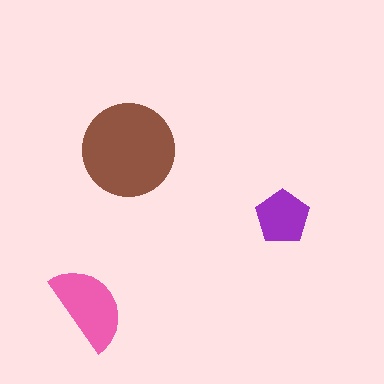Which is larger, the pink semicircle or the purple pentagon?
The pink semicircle.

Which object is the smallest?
The purple pentagon.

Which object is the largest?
The brown circle.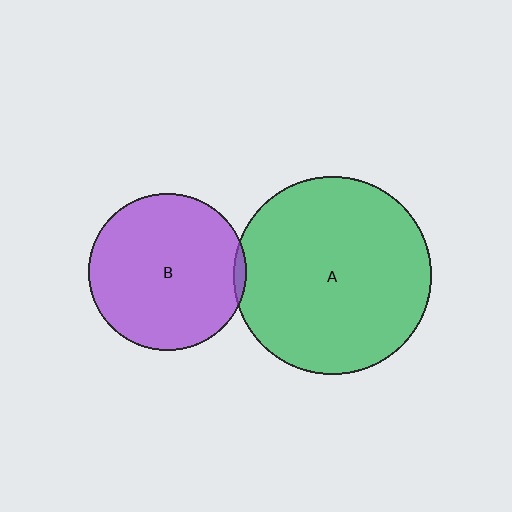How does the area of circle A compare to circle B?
Approximately 1.6 times.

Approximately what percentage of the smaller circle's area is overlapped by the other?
Approximately 5%.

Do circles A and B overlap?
Yes.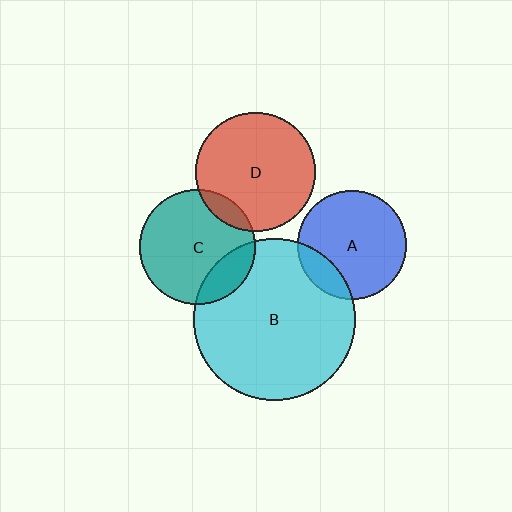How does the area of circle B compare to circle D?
Approximately 1.8 times.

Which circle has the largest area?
Circle B (cyan).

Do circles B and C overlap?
Yes.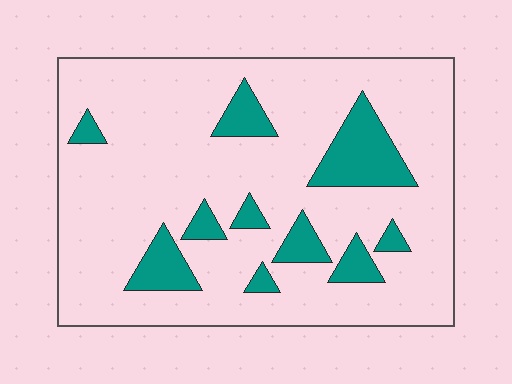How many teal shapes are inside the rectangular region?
10.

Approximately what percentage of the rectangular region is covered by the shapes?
Approximately 15%.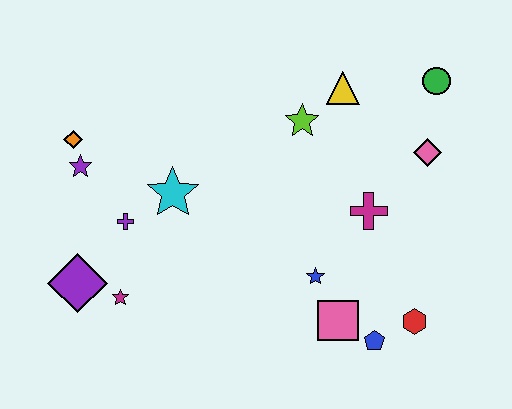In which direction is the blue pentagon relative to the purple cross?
The blue pentagon is to the right of the purple cross.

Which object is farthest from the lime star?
The purple diamond is farthest from the lime star.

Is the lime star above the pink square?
Yes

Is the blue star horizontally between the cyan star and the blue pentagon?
Yes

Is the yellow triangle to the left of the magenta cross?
Yes